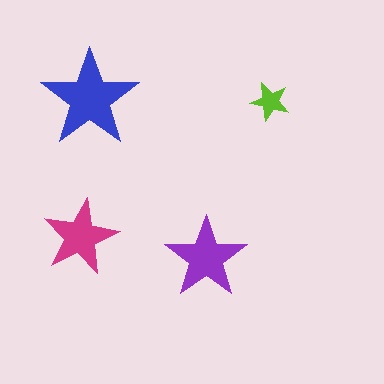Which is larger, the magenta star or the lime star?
The magenta one.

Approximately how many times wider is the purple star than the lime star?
About 2 times wider.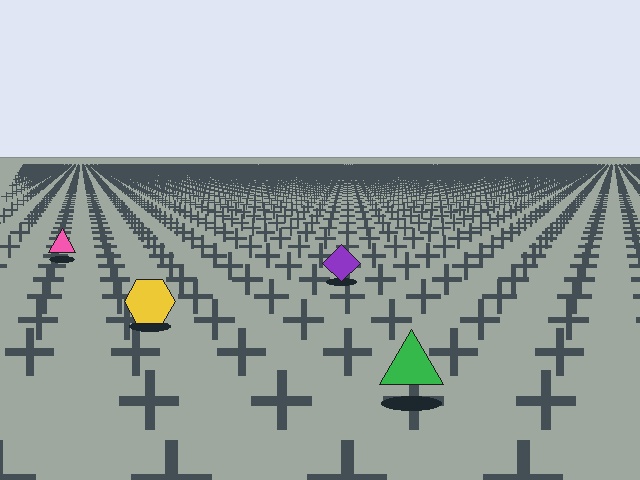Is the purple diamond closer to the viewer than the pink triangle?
Yes. The purple diamond is closer — you can tell from the texture gradient: the ground texture is coarser near it.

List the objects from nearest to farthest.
From nearest to farthest: the green triangle, the yellow hexagon, the purple diamond, the pink triangle.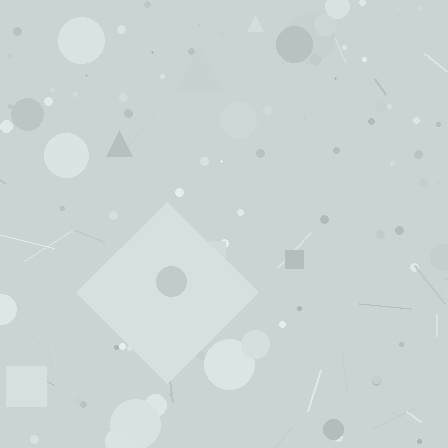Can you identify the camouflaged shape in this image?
The camouflaged shape is a diamond.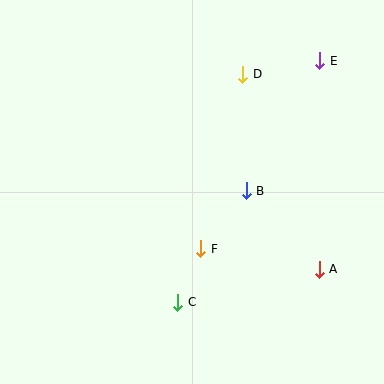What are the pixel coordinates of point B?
Point B is at (246, 191).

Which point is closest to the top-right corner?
Point E is closest to the top-right corner.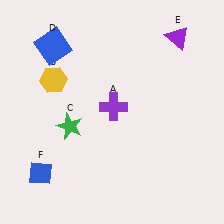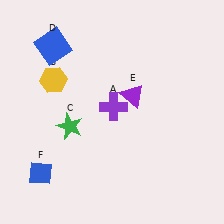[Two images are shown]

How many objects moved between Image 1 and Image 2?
1 object moved between the two images.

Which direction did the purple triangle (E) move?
The purple triangle (E) moved down.